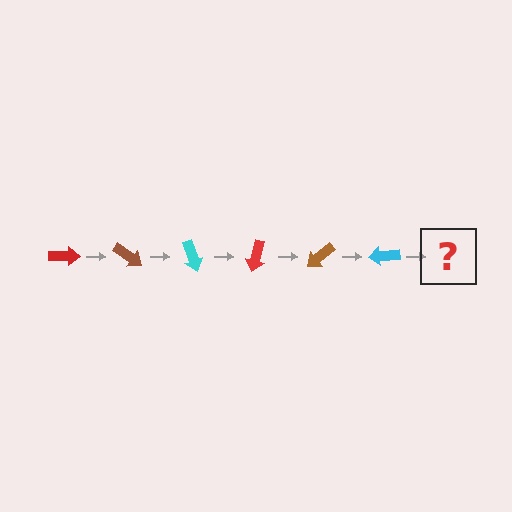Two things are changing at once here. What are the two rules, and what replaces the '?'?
The two rules are that it rotates 35 degrees each step and the color cycles through red, brown, and cyan. The '?' should be a red arrow, rotated 210 degrees from the start.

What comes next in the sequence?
The next element should be a red arrow, rotated 210 degrees from the start.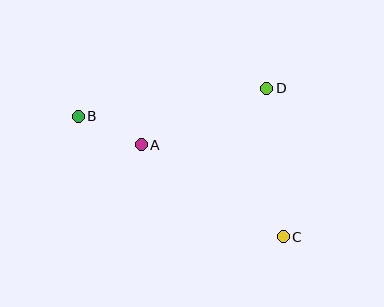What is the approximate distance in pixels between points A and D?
The distance between A and D is approximately 138 pixels.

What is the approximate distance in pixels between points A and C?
The distance between A and C is approximately 169 pixels.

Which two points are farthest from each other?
Points B and C are farthest from each other.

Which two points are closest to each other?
Points A and B are closest to each other.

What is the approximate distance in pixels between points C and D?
The distance between C and D is approximately 150 pixels.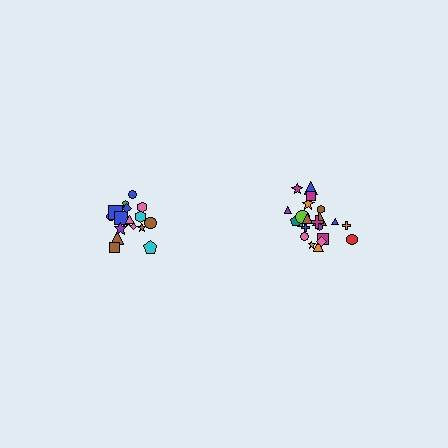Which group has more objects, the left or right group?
The right group.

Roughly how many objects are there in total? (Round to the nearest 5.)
Roughly 40 objects in total.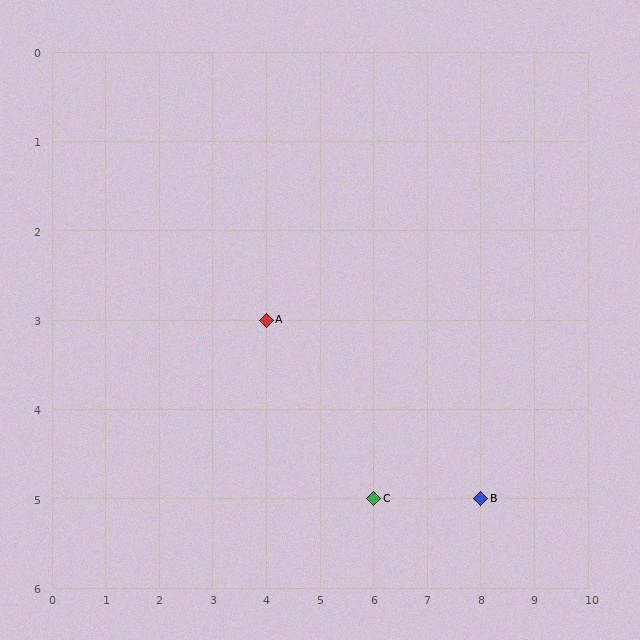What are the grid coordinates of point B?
Point B is at grid coordinates (8, 5).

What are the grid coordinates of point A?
Point A is at grid coordinates (4, 3).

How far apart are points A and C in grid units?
Points A and C are 2 columns and 2 rows apart (about 2.8 grid units diagonally).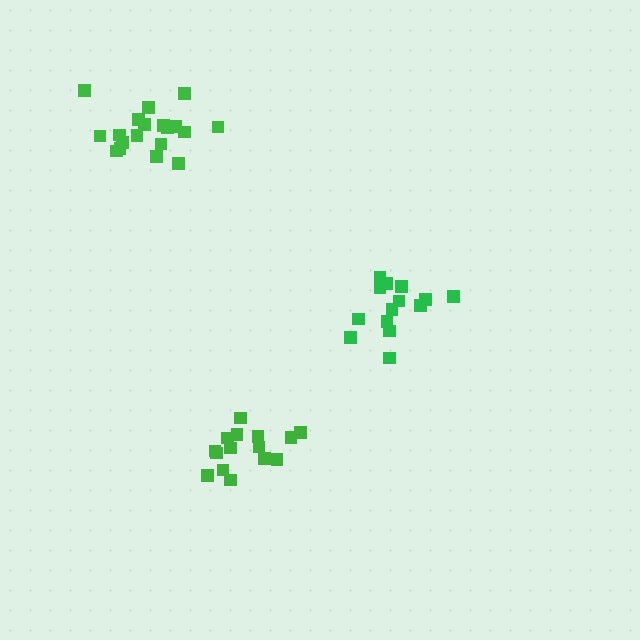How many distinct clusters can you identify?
There are 3 distinct clusters.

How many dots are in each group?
Group 1: 15 dots, Group 2: 14 dots, Group 3: 19 dots (48 total).